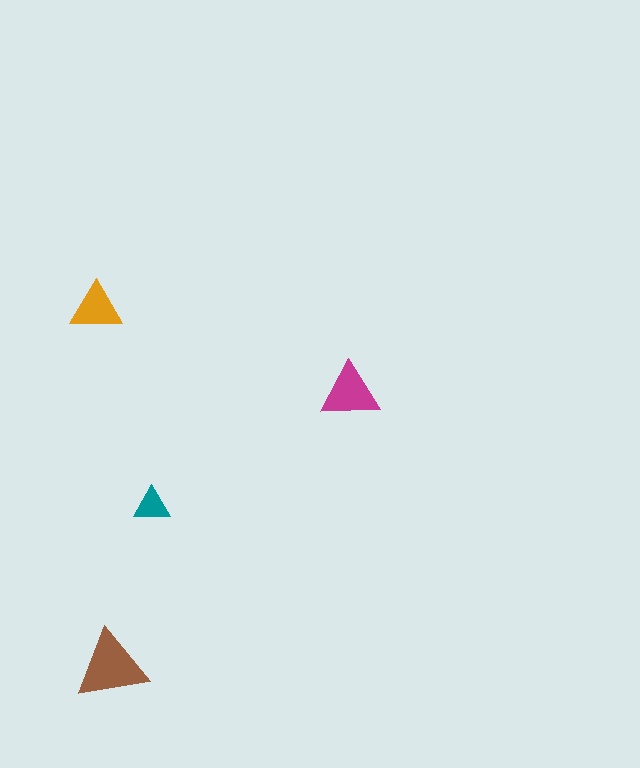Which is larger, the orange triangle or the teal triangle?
The orange one.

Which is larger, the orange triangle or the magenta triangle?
The magenta one.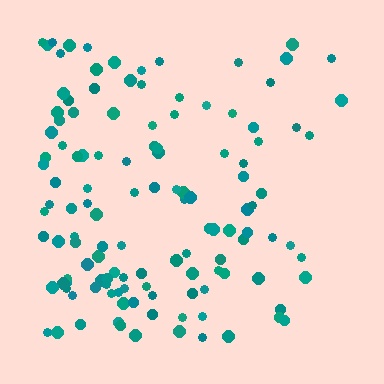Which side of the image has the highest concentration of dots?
The left.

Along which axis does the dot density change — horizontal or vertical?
Horizontal.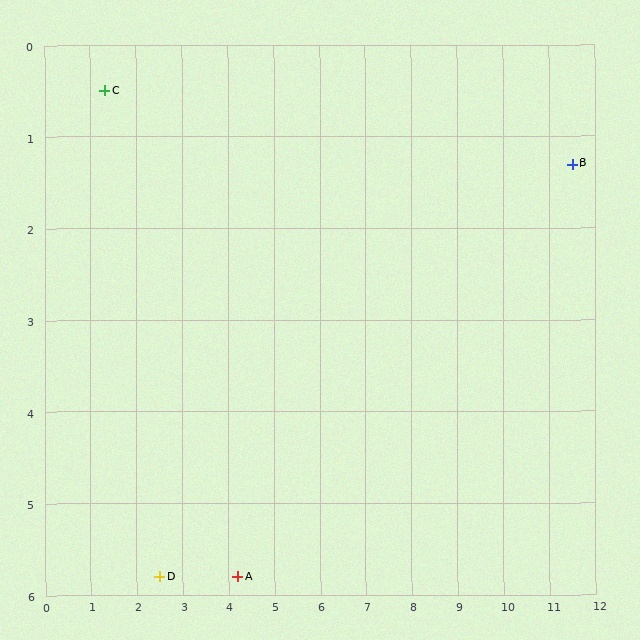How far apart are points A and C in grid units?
Points A and C are about 6.0 grid units apart.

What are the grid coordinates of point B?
Point B is at approximately (11.5, 1.3).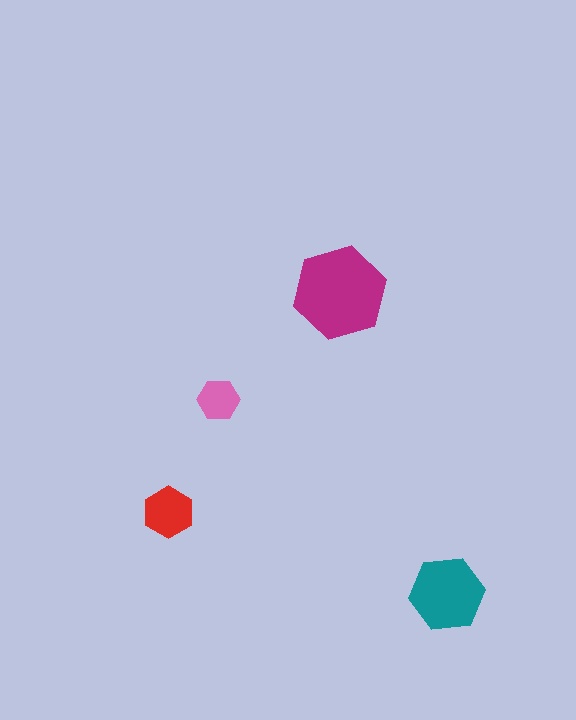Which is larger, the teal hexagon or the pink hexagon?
The teal one.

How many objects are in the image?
There are 4 objects in the image.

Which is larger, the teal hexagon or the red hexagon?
The teal one.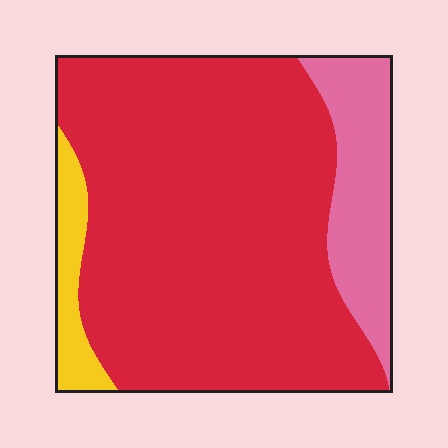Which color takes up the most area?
Red, at roughly 75%.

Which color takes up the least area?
Yellow, at roughly 5%.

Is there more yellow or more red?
Red.